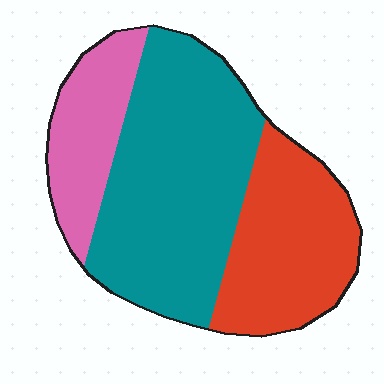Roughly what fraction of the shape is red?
Red takes up about one third (1/3) of the shape.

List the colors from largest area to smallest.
From largest to smallest: teal, red, pink.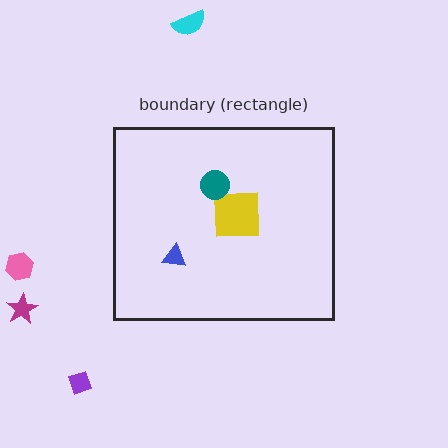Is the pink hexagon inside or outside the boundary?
Outside.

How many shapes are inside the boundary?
3 inside, 4 outside.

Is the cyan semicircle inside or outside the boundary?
Outside.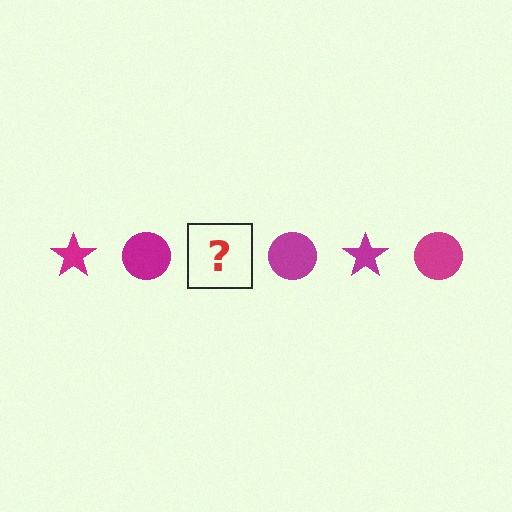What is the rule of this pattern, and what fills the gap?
The rule is that the pattern cycles through star, circle shapes in magenta. The gap should be filled with a magenta star.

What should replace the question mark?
The question mark should be replaced with a magenta star.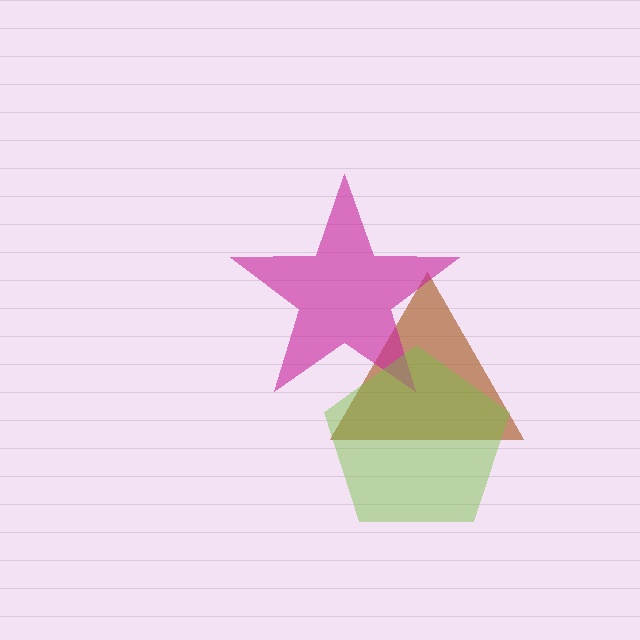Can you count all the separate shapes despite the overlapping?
Yes, there are 3 separate shapes.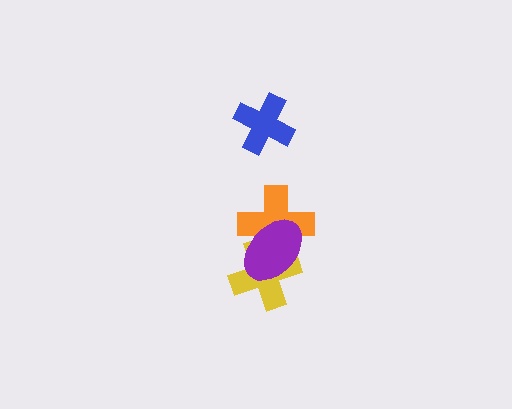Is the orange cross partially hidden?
Yes, it is partially covered by another shape.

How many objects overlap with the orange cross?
2 objects overlap with the orange cross.